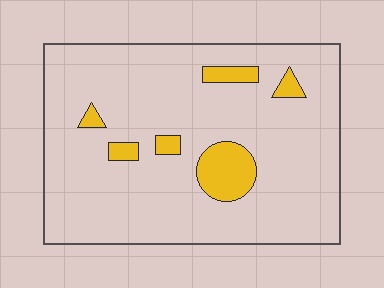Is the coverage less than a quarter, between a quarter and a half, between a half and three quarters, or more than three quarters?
Less than a quarter.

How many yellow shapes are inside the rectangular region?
6.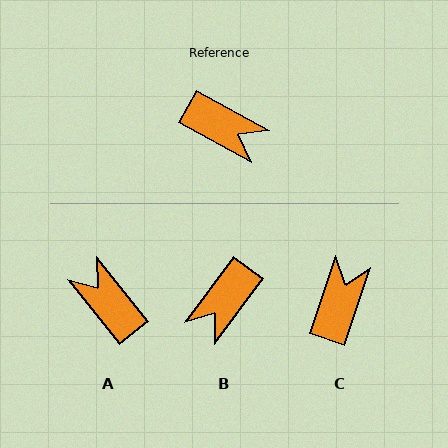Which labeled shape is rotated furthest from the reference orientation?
A, about 158 degrees away.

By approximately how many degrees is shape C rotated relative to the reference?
Approximately 100 degrees counter-clockwise.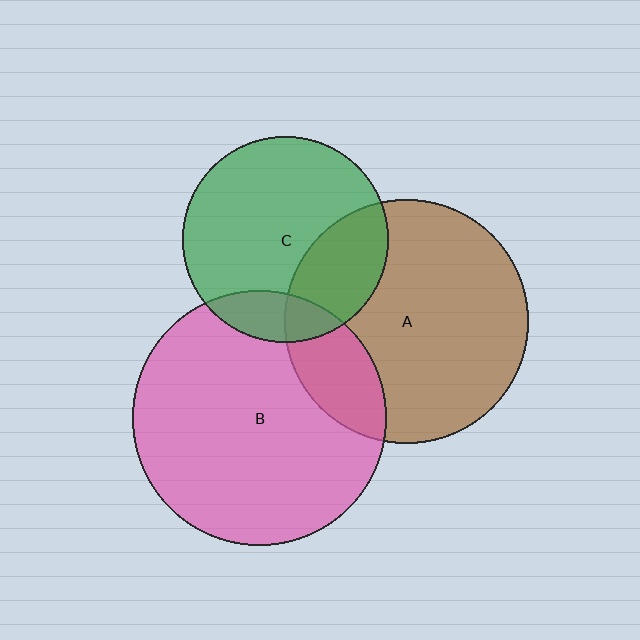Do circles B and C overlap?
Yes.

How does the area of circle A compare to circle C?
Approximately 1.4 times.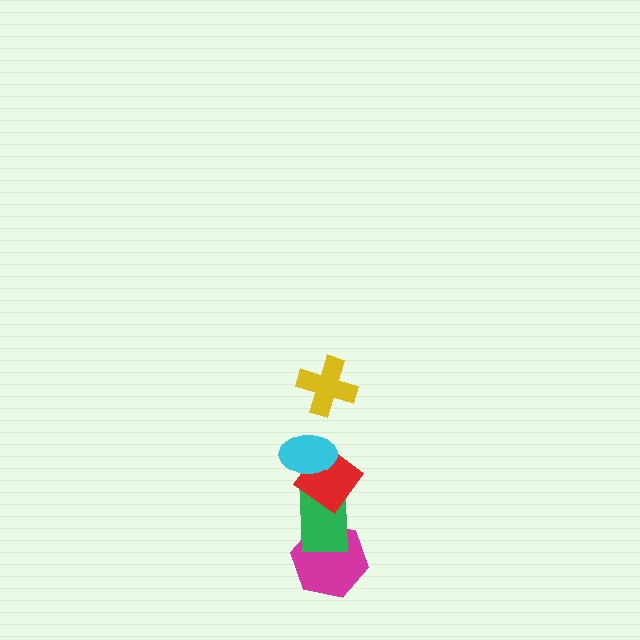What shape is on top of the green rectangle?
The red diamond is on top of the green rectangle.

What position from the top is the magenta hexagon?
The magenta hexagon is 5th from the top.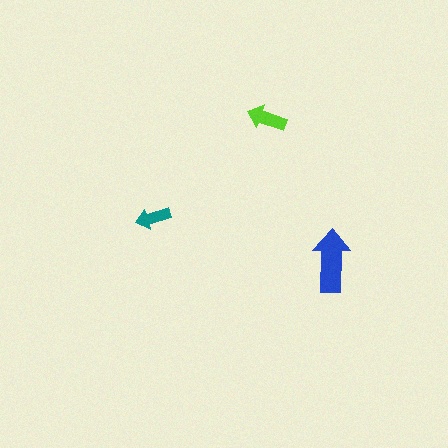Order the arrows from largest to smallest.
the blue one, the lime one, the teal one.